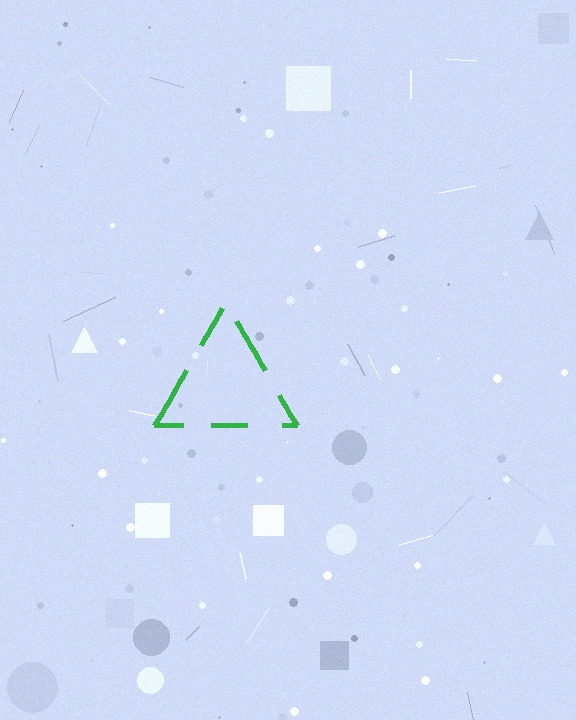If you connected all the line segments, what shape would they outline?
They would outline a triangle.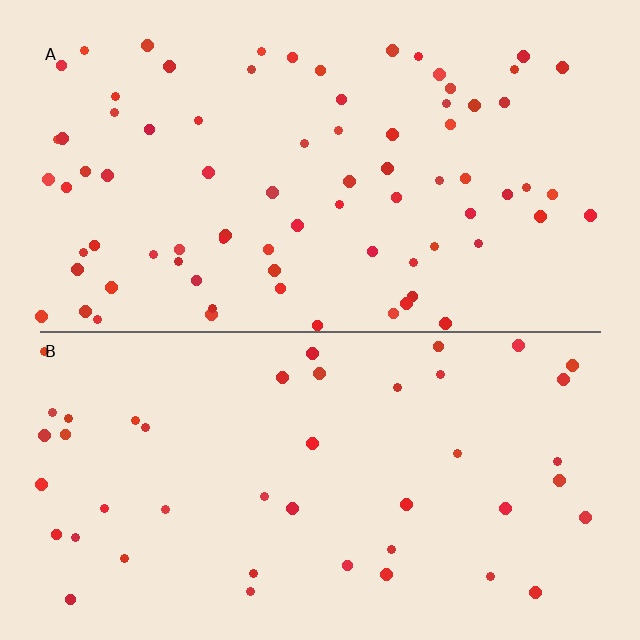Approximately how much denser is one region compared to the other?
Approximately 1.8× — region A over region B.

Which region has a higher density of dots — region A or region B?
A (the top).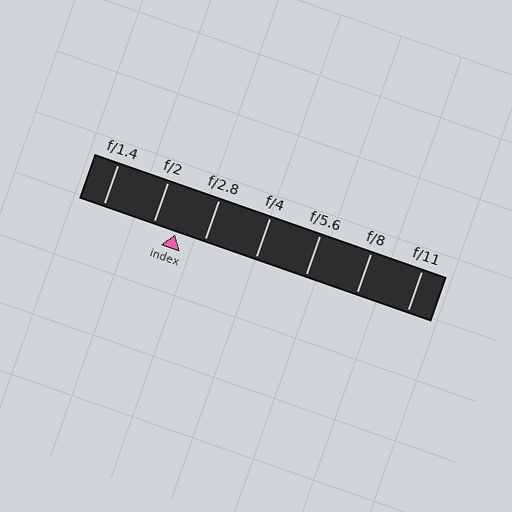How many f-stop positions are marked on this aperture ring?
There are 7 f-stop positions marked.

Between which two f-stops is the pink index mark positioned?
The index mark is between f/2 and f/2.8.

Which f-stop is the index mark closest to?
The index mark is closest to f/2.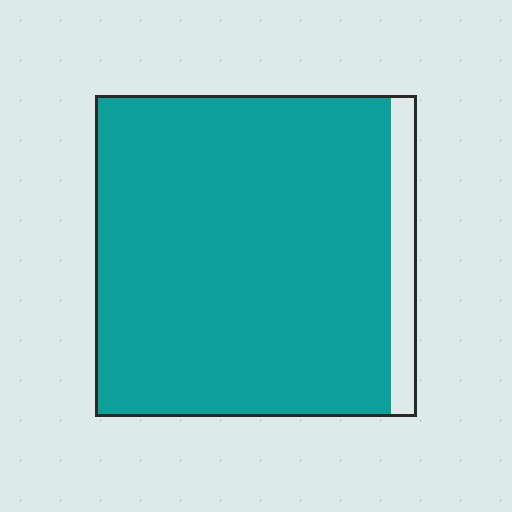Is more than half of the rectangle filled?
Yes.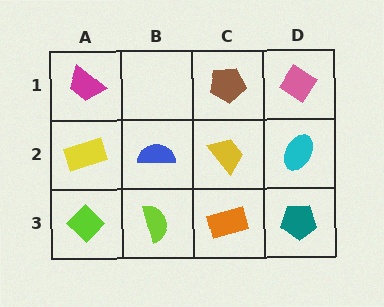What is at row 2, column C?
A yellow trapezoid.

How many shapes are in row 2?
4 shapes.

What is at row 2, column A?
A yellow rectangle.